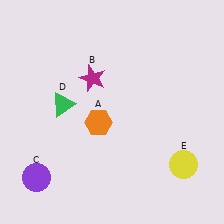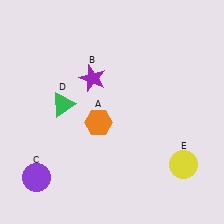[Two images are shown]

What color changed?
The star (B) changed from magenta in Image 1 to purple in Image 2.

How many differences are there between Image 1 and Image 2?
There is 1 difference between the two images.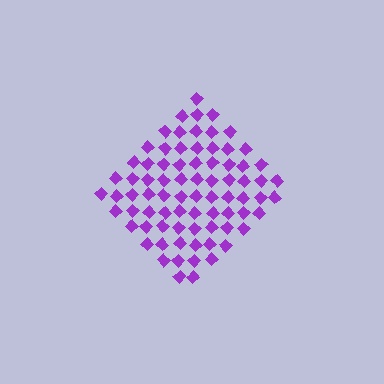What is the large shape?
The large shape is a diamond.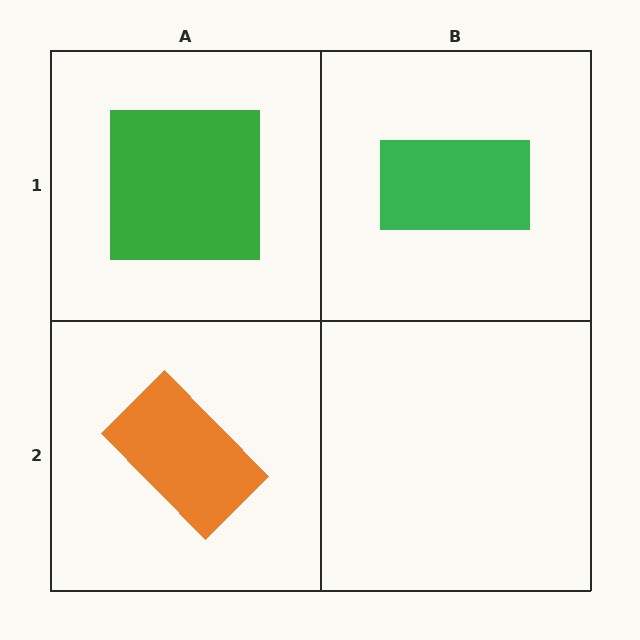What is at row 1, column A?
A green square.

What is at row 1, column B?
A green rectangle.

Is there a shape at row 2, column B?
No, that cell is empty.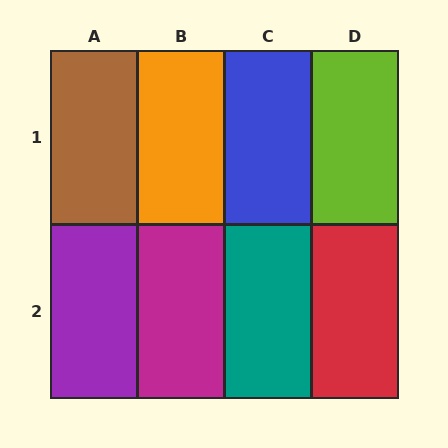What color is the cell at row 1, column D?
Lime.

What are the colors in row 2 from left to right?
Purple, magenta, teal, red.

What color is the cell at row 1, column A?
Brown.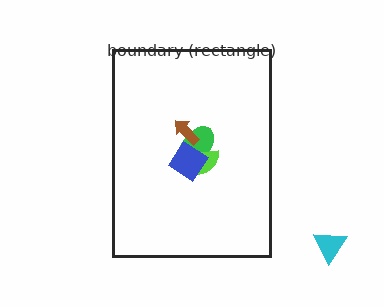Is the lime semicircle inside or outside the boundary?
Inside.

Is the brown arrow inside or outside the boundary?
Inside.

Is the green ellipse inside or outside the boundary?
Inside.